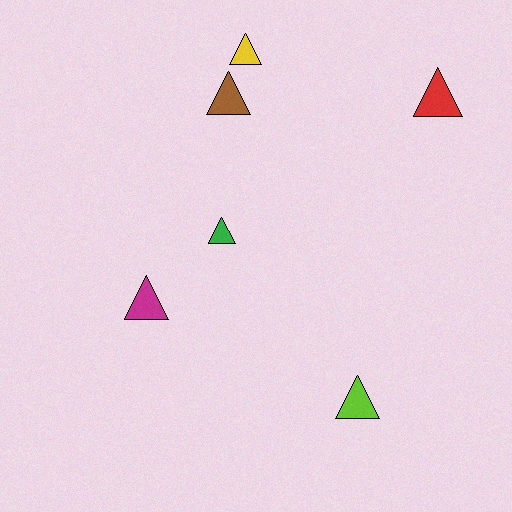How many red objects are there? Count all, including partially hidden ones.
There is 1 red object.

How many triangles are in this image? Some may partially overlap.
There are 6 triangles.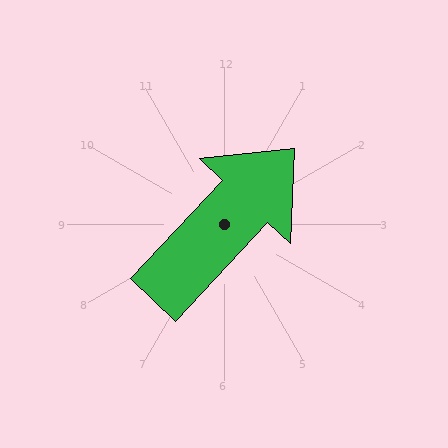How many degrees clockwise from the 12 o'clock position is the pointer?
Approximately 43 degrees.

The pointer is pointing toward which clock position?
Roughly 1 o'clock.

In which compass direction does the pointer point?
Northeast.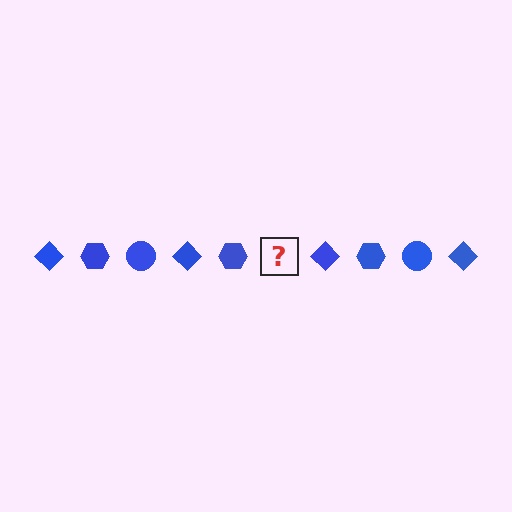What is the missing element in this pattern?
The missing element is a blue circle.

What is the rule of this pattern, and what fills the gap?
The rule is that the pattern cycles through diamond, hexagon, circle shapes in blue. The gap should be filled with a blue circle.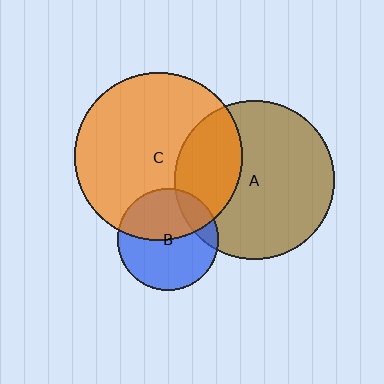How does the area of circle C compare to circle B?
Approximately 2.7 times.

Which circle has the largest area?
Circle C (orange).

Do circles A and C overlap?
Yes.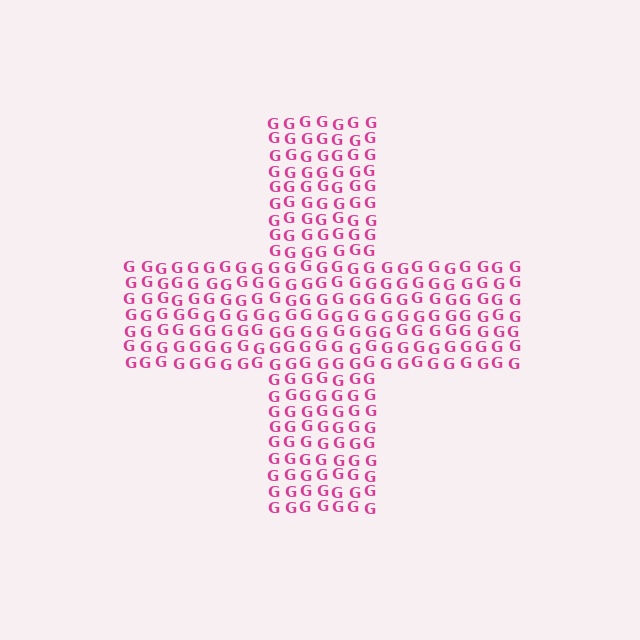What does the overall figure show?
The overall figure shows a cross.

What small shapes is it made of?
It is made of small letter G's.